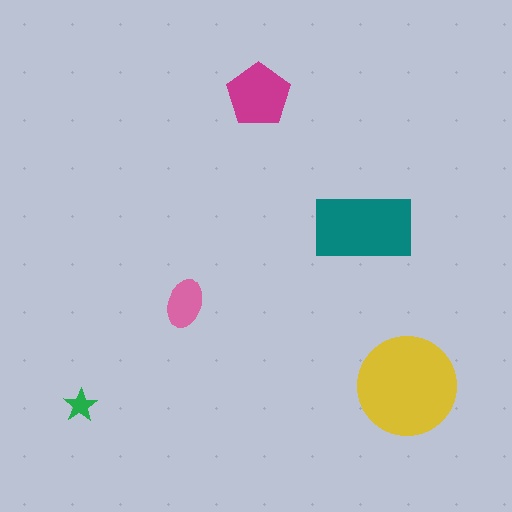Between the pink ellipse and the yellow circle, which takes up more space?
The yellow circle.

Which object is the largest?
The yellow circle.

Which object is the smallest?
The green star.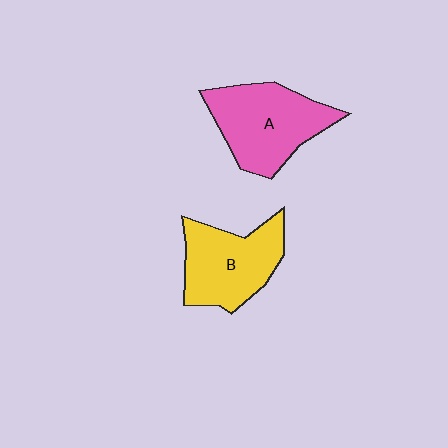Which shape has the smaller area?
Shape B (yellow).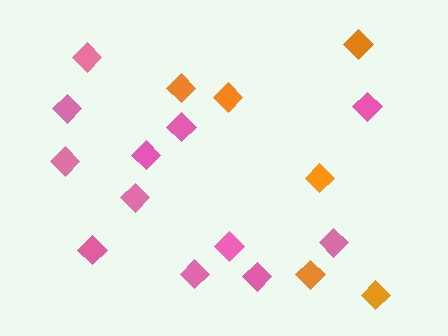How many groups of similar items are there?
There are 2 groups: one group of pink diamonds (12) and one group of orange diamonds (6).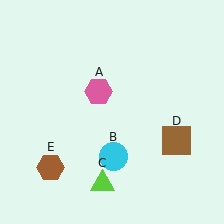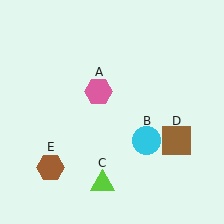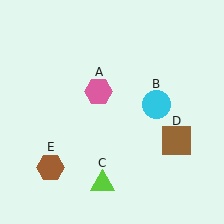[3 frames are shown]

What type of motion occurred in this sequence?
The cyan circle (object B) rotated counterclockwise around the center of the scene.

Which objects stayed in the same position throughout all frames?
Pink hexagon (object A) and lime triangle (object C) and brown square (object D) and brown hexagon (object E) remained stationary.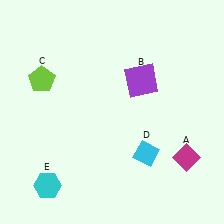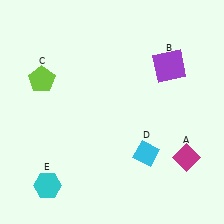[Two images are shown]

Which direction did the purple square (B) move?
The purple square (B) moved right.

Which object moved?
The purple square (B) moved right.